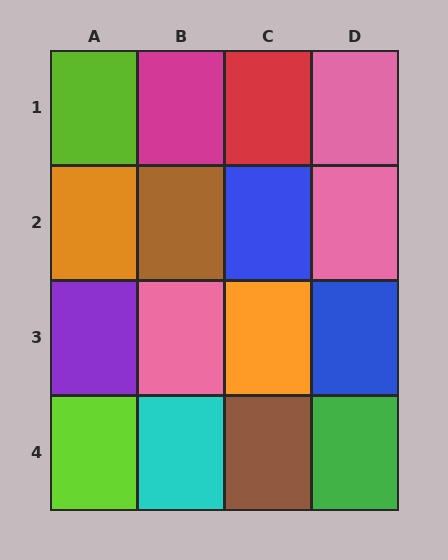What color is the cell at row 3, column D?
Blue.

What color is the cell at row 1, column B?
Magenta.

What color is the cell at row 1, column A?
Lime.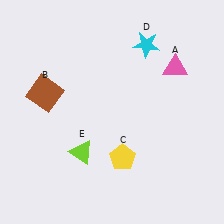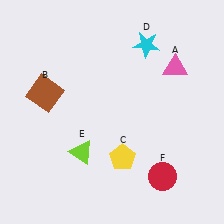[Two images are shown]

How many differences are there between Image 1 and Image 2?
There is 1 difference between the two images.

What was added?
A red circle (F) was added in Image 2.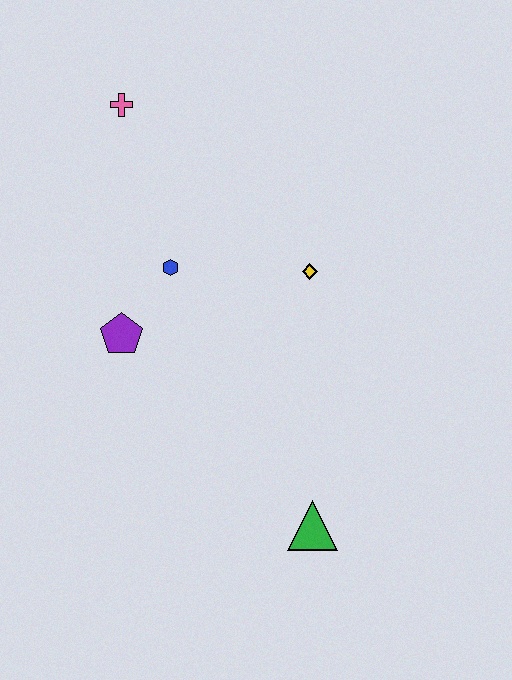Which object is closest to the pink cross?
The blue hexagon is closest to the pink cross.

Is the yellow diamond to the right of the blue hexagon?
Yes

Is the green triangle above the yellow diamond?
No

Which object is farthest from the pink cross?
The green triangle is farthest from the pink cross.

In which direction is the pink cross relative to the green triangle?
The pink cross is above the green triangle.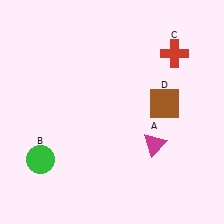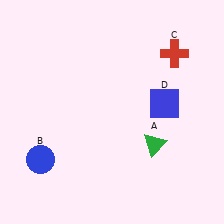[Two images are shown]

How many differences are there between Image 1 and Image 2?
There are 3 differences between the two images.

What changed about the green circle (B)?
In Image 1, B is green. In Image 2, it changed to blue.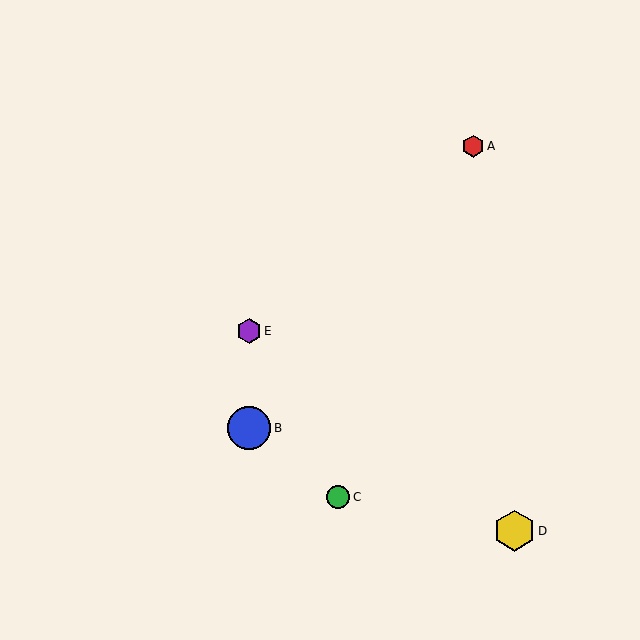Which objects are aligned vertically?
Objects B, E are aligned vertically.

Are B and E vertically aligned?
Yes, both are at x≈249.